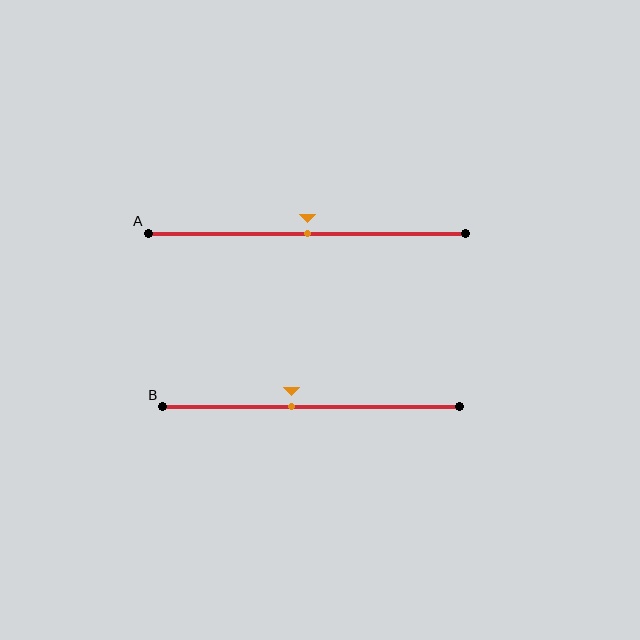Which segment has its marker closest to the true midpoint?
Segment A has its marker closest to the true midpoint.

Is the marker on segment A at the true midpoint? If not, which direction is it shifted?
Yes, the marker on segment A is at the true midpoint.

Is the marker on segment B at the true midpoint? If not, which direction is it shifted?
No, the marker on segment B is shifted to the left by about 6% of the segment length.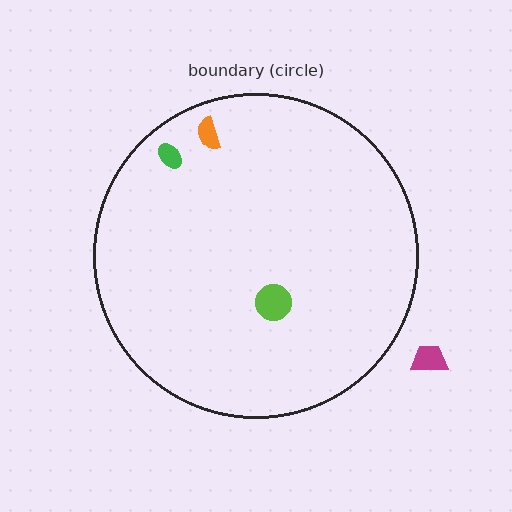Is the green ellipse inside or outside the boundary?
Inside.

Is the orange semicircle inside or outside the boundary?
Inside.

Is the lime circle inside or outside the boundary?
Inside.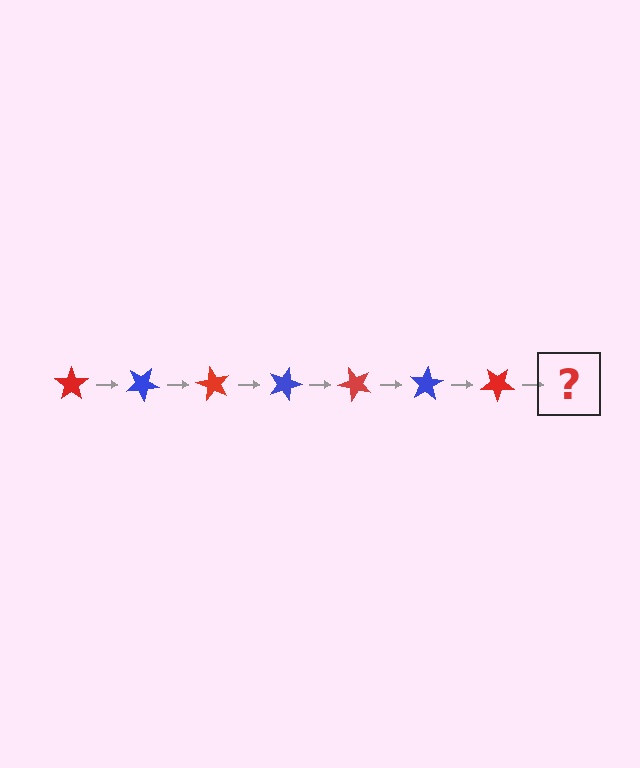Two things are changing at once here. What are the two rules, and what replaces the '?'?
The two rules are that it rotates 30 degrees each step and the color cycles through red and blue. The '?' should be a blue star, rotated 210 degrees from the start.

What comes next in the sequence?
The next element should be a blue star, rotated 210 degrees from the start.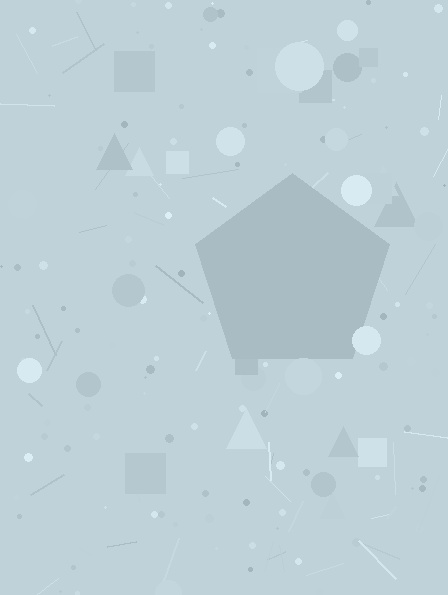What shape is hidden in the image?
A pentagon is hidden in the image.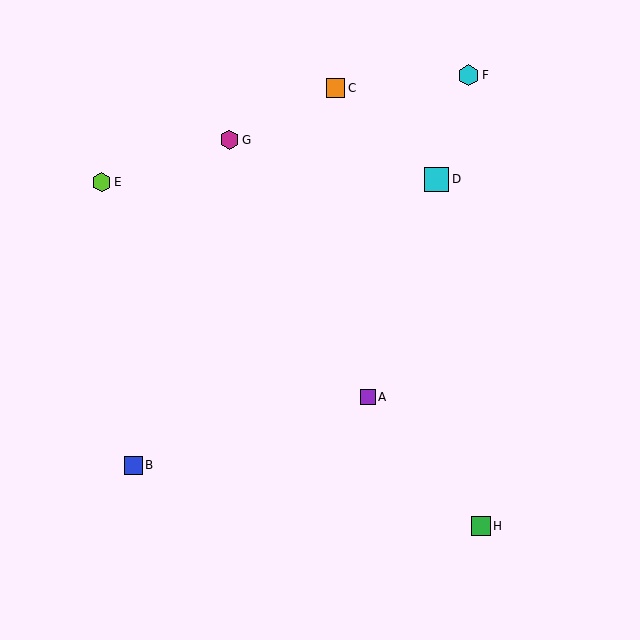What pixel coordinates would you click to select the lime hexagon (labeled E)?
Click at (102, 182) to select the lime hexagon E.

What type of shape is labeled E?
Shape E is a lime hexagon.